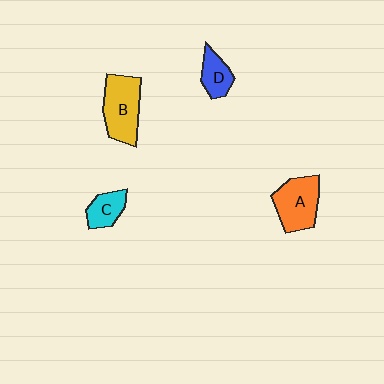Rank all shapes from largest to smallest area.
From largest to smallest: B (yellow), A (orange), D (blue), C (cyan).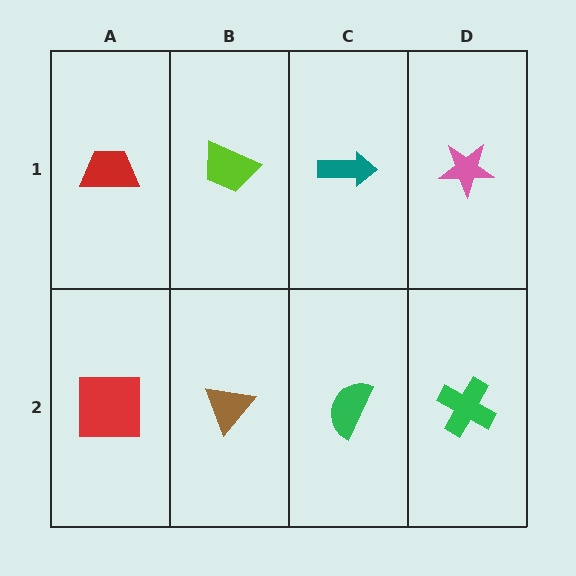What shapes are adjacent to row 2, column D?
A pink star (row 1, column D), a green semicircle (row 2, column C).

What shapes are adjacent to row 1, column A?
A red square (row 2, column A), a lime trapezoid (row 1, column B).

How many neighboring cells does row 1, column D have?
2.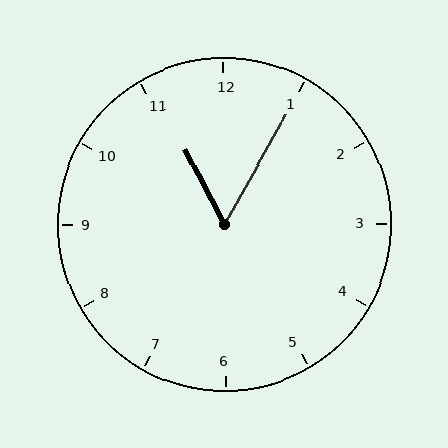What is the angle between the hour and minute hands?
Approximately 58 degrees.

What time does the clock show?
11:05.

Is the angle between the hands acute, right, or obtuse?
It is acute.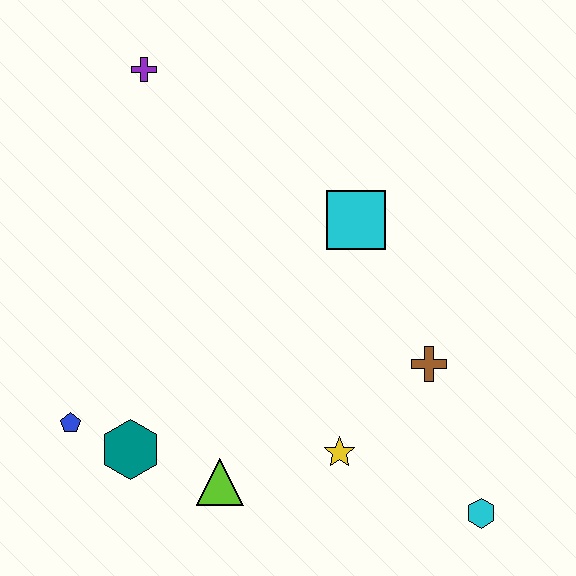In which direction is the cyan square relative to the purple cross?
The cyan square is to the right of the purple cross.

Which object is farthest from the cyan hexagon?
The purple cross is farthest from the cyan hexagon.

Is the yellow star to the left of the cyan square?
Yes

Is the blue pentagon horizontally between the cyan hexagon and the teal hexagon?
No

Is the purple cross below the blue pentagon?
No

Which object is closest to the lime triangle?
The teal hexagon is closest to the lime triangle.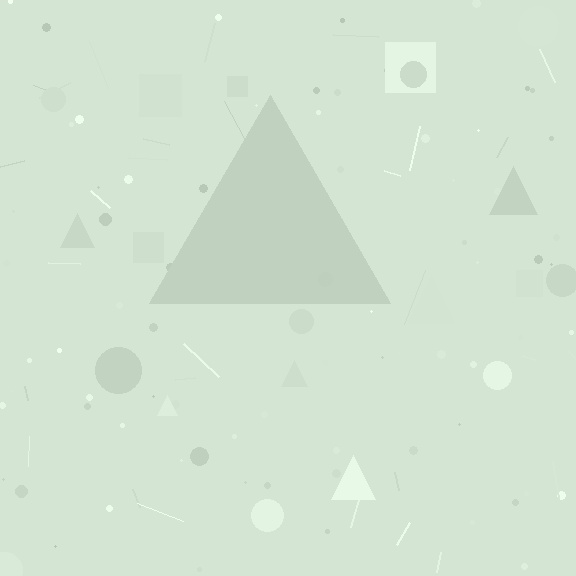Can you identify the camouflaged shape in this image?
The camouflaged shape is a triangle.